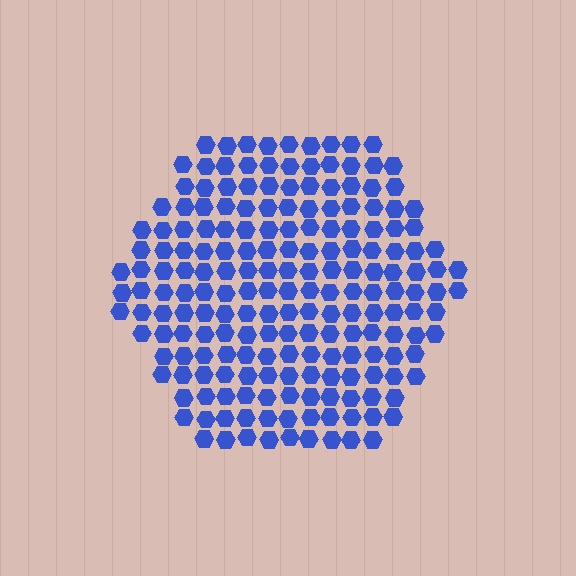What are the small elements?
The small elements are hexagons.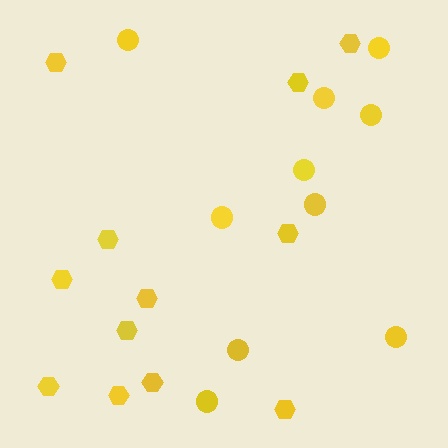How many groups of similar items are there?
There are 2 groups: one group of hexagons (12) and one group of circles (10).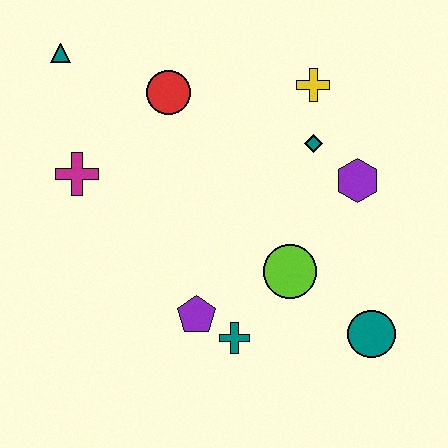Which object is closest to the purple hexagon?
The teal diamond is closest to the purple hexagon.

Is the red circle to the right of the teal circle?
No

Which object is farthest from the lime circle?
The teal triangle is farthest from the lime circle.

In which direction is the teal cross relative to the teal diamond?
The teal cross is below the teal diamond.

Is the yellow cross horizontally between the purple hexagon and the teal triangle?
Yes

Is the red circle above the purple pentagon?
Yes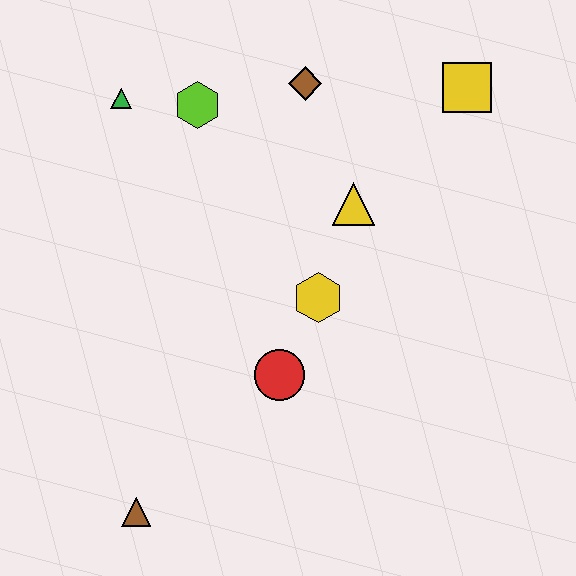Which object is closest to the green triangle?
The lime hexagon is closest to the green triangle.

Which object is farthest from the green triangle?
The brown triangle is farthest from the green triangle.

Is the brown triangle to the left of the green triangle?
No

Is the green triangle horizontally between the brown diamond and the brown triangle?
No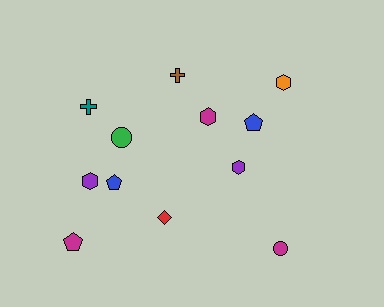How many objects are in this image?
There are 12 objects.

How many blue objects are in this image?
There are 2 blue objects.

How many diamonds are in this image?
There is 1 diamond.